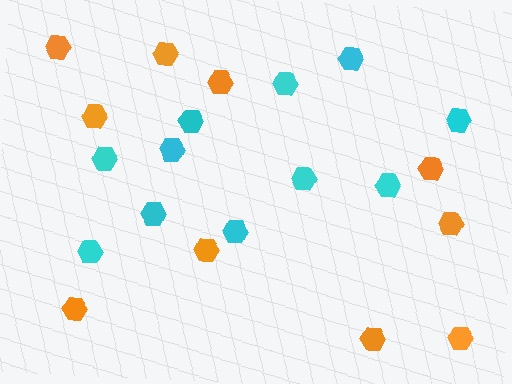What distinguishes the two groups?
There are 2 groups: one group of cyan hexagons (11) and one group of orange hexagons (10).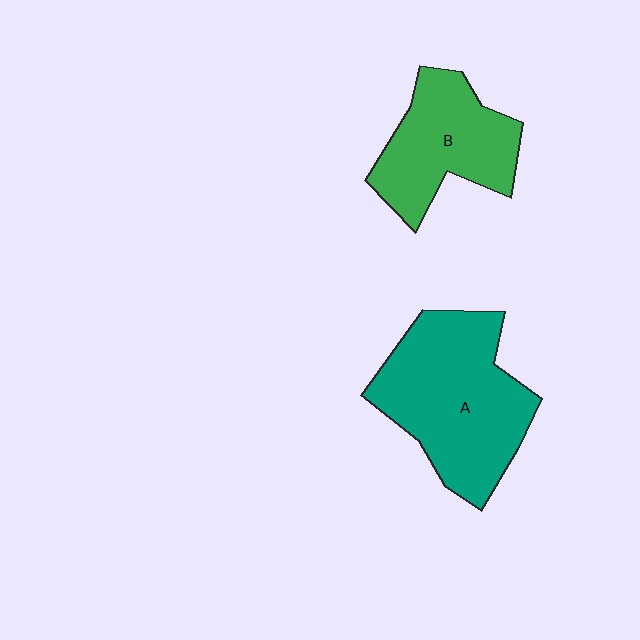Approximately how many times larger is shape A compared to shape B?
Approximately 1.5 times.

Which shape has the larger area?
Shape A (teal).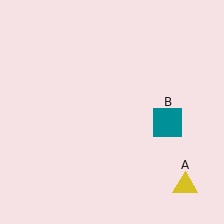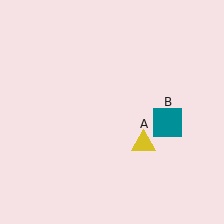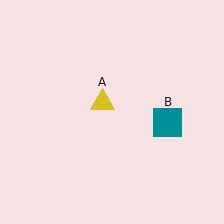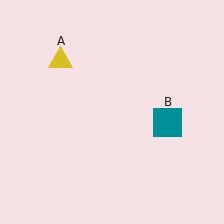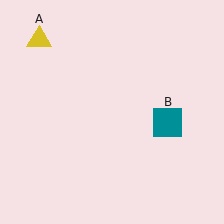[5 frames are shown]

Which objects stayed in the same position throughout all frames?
Teal square (object B) remained stationary.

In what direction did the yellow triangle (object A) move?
The yellow triangle (object A) moved up and to the left.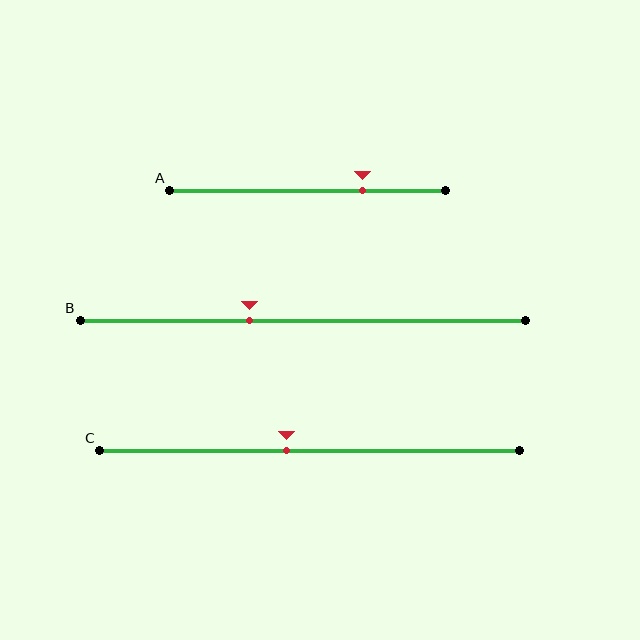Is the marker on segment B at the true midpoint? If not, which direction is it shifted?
No, the marker on segment B is shifted to the left by about 12% of the segment length.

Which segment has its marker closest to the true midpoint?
Segment C has its marker closest to the true midpoint.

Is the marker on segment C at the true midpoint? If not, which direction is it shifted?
No, the marker on segment C is shifted to the left by about 6% of the segment length.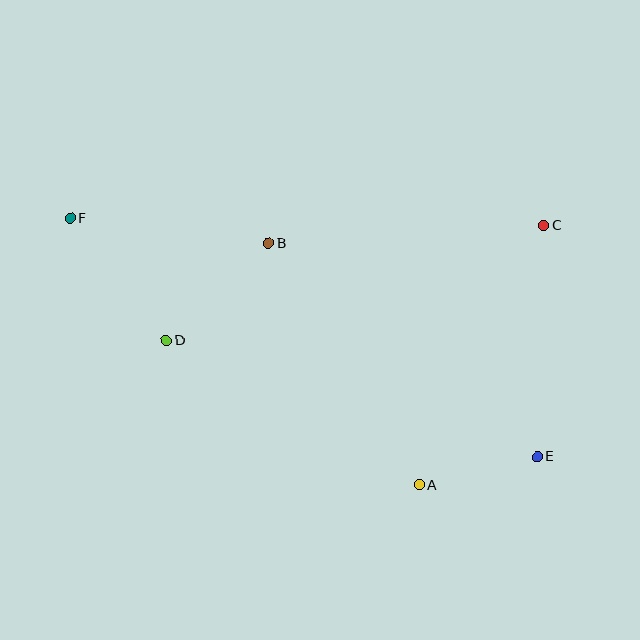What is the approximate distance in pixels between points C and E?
The distance between C and E is approximately 231 pixels.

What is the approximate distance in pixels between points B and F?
The distance between B and F is approximately 200 pixels.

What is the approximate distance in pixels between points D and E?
The distance between D and E is approximately 389 pixels.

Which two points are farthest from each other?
Points E and F are farthest from each other.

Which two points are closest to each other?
Points A and E are closest to each other.